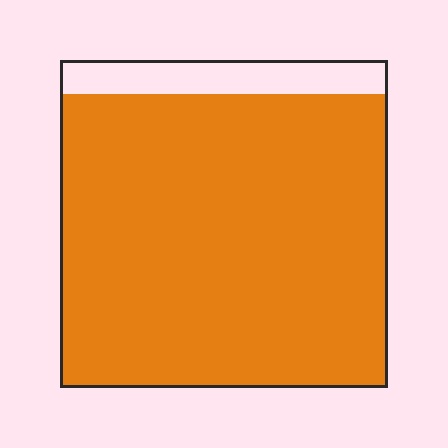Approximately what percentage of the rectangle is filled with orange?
Approximately 90%.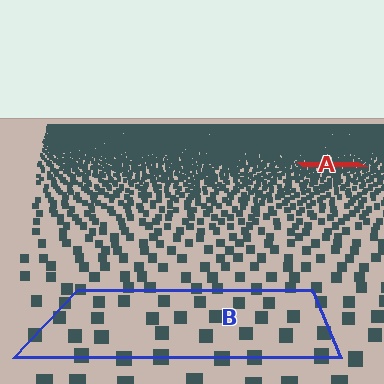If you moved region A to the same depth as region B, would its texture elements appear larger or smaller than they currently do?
They would appear larger. At a closer depth, the same texture elements are projected at a bigger on-screen size.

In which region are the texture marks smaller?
The texture marks are smaller in region A, because it is farther away.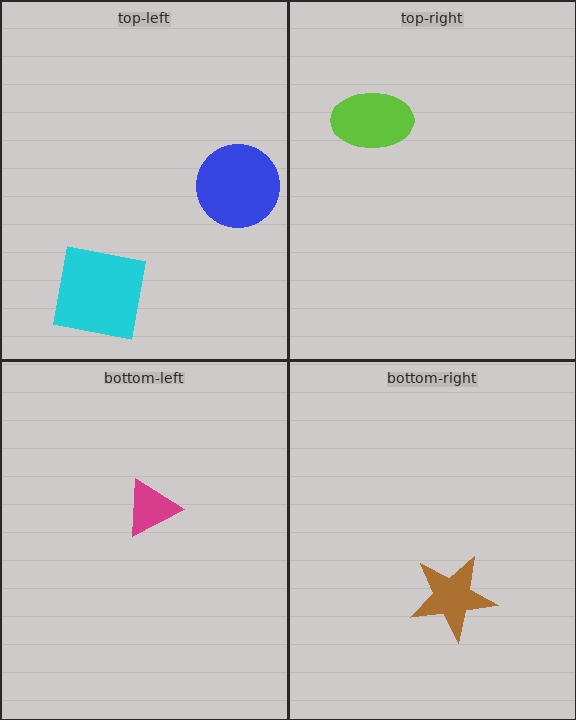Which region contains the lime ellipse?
The top-right region.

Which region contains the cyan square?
The top-left region.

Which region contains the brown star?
The bottom-right region.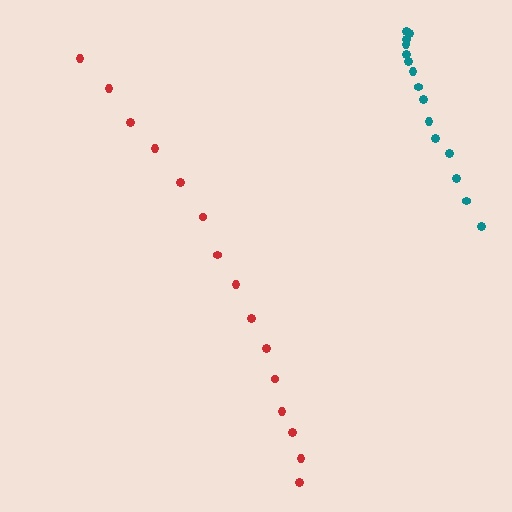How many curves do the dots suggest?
There are 2 distinct paths.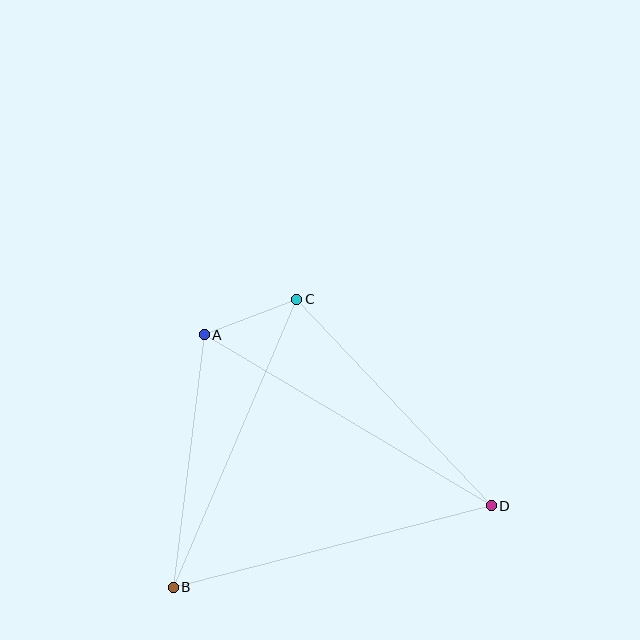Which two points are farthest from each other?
Points A and D are farthest from each other.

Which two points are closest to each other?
Points A and C are closest to each other.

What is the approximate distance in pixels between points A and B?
The distance between A and B is approximately 255 pixels.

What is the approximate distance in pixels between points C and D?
The distance between C and D is approximately 283 pixels.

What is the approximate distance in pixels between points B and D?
The distance between B and D is approximately 329 pixels.